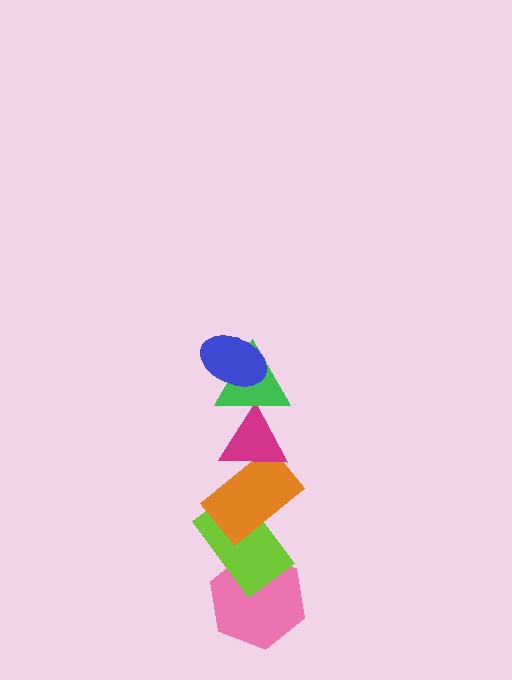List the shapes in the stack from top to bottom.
From top to bottom: the blue ellipse, the green triangle, the magenta triangle, the orange rectangle, the lime rectangle, the pink hexagon.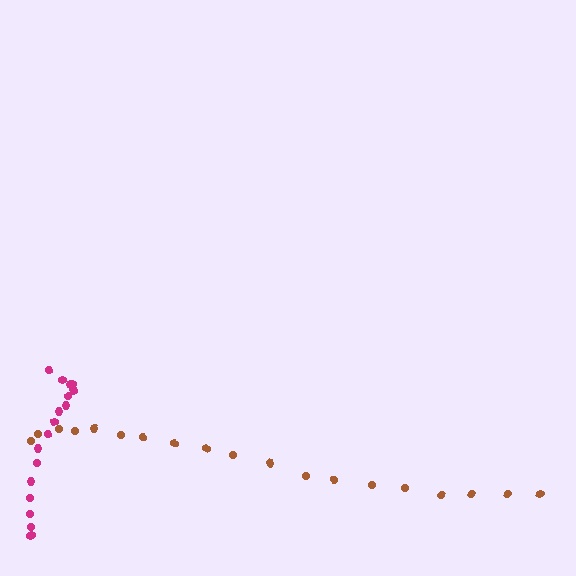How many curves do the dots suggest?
There are 2 distinct paths.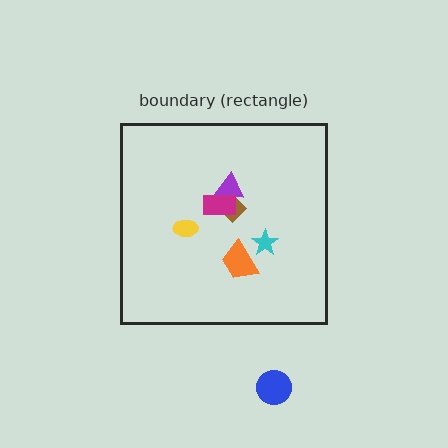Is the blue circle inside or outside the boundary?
Outside.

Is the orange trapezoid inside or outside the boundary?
Inside.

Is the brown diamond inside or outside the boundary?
Inside.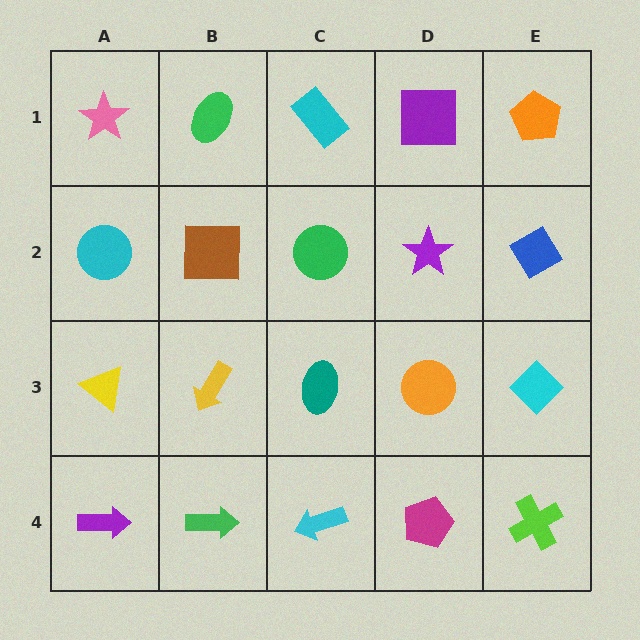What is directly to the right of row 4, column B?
A cyan arrow.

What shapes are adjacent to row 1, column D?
A purple star (row 2, column D), a cyan rectangle (row 1, column C), an orange pentagon (row 1, column E).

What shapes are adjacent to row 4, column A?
A yellow triangle (row 3, column A), a green arrow (row 4, column B).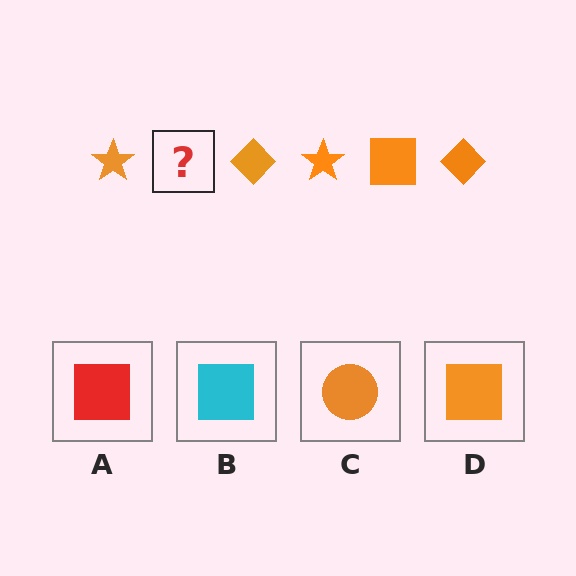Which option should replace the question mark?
Option D.